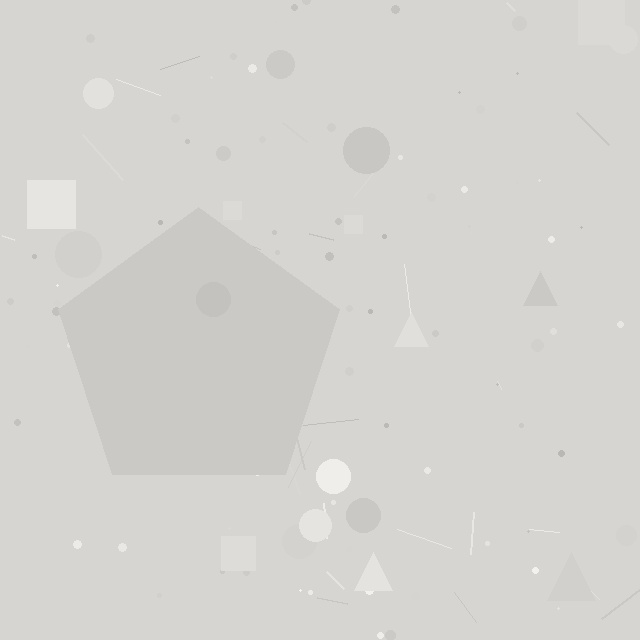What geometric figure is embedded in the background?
A pentagon is embedded in the background.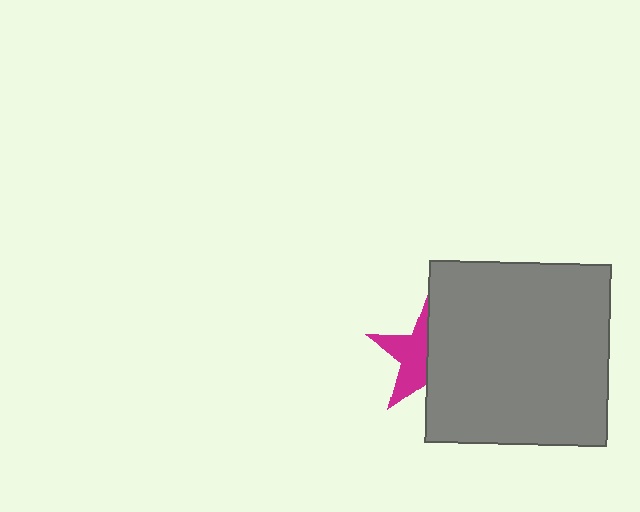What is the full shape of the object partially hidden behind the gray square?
The partially hidden object is a magenta star.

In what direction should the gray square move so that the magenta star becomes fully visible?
The gray square should move right. That is the shortest direction to clear the overlap and leave the magenta star fully visible.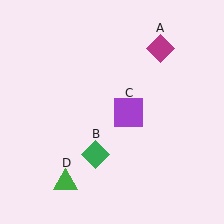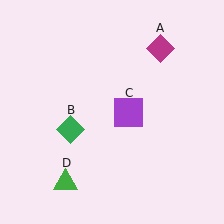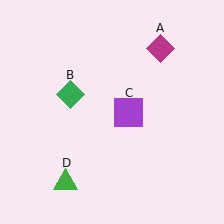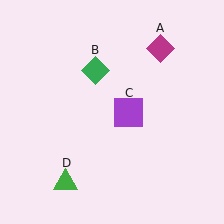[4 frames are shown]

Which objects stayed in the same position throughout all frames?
Magenta diamond (object A) and purple square (object C) and green triangle (object D) remained stationary.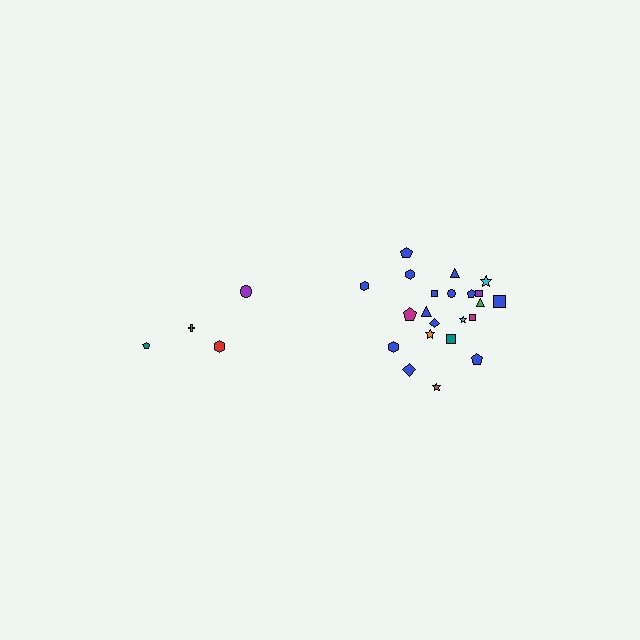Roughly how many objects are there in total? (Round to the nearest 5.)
Roughly 25 objects in total.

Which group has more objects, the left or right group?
The right group.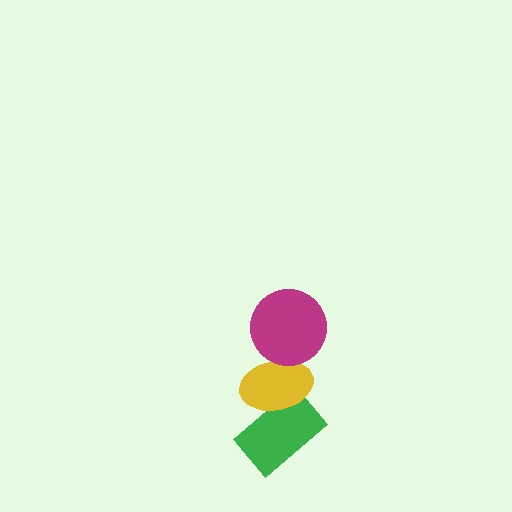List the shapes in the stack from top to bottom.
From top to bottom: the magenta circle, the yellow ellipse, the green rectangle.